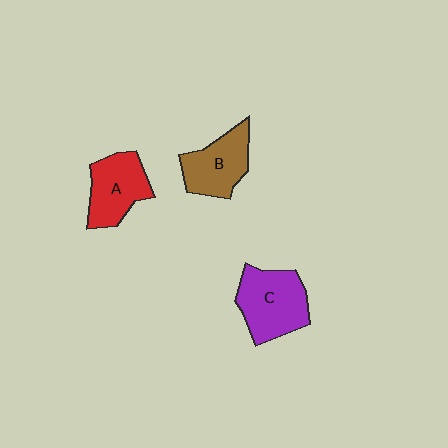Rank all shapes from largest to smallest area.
From largest to smallest: C (purple), A (red), B (brown).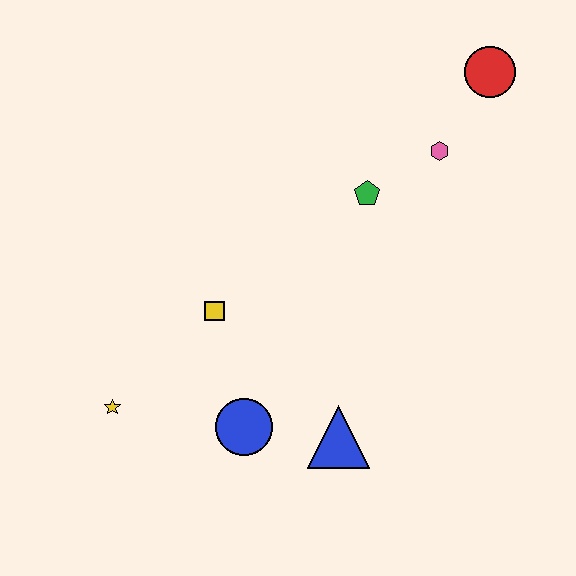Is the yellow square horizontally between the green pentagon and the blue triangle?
No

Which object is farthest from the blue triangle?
The red circle is farthest from the blue triangle.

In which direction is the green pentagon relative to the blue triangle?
The green pentagon is above the blue triangle.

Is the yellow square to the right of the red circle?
No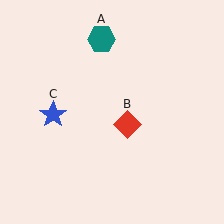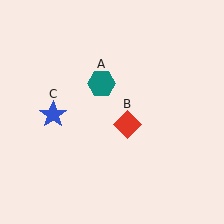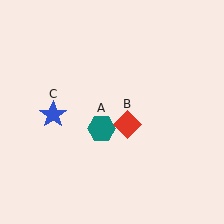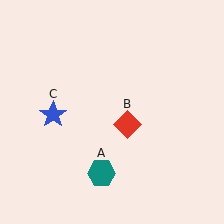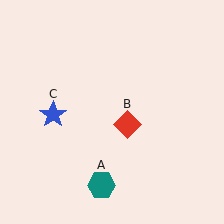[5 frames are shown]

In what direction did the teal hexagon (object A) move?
The teal hexagon (object A) moved down.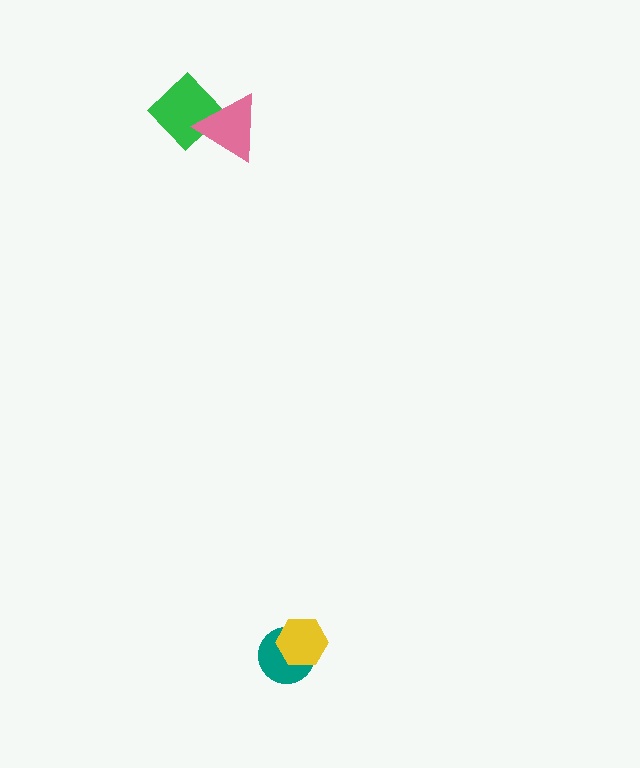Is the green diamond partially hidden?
Yes, it is partially covered by another shape.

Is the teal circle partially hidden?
Yes, it is partially covered by another shape.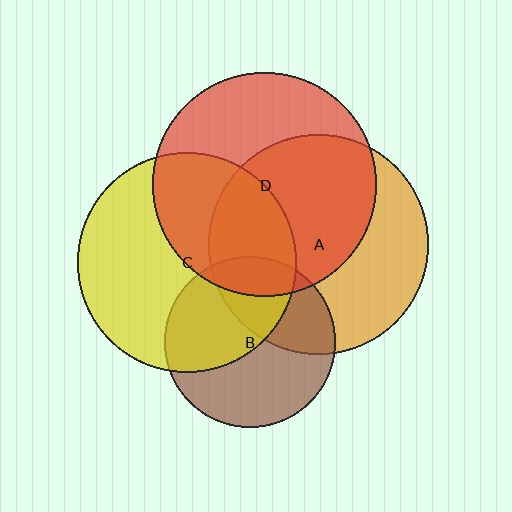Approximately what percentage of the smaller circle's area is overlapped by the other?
Approximately 15%.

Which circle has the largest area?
Circle D (red).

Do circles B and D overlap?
Yes.